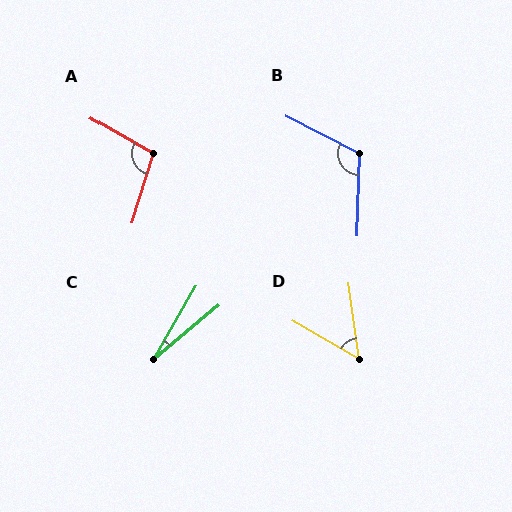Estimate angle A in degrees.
Approximately 103 degrees.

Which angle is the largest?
B, at approximately 115 degrees.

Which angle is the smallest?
C, at approximately 20 degrees.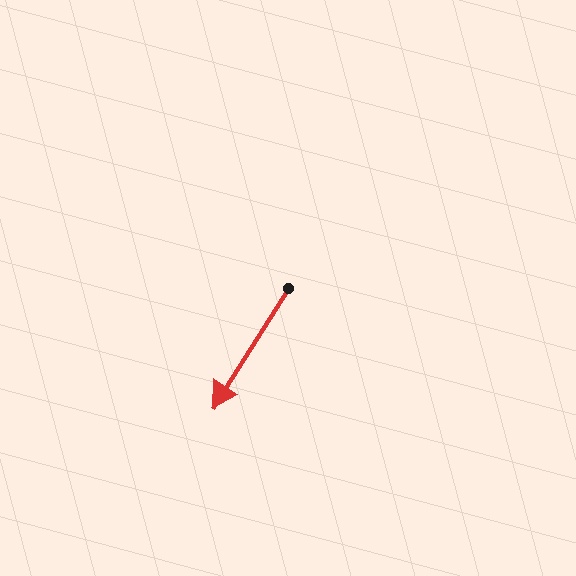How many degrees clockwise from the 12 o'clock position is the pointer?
Approximately 212 degrees.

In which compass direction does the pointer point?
Southwest.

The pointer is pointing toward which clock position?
Roughly 7 o'clock.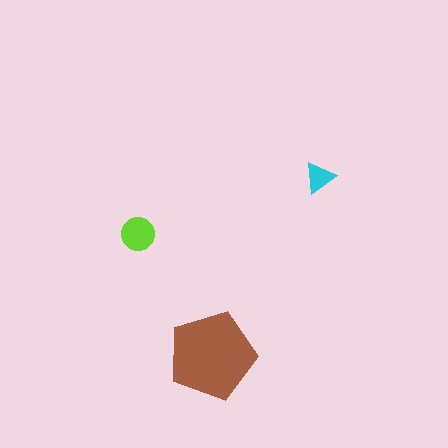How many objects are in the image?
There are 3 objects in the image.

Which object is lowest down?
The brown pentagon is bottommost.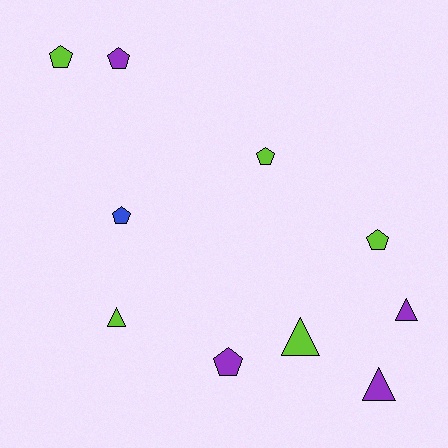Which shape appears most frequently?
Pentagon, with 6 objects.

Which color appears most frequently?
Lime, with 5 objects.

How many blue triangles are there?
There are no blue triangles.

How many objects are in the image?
There are 10 objects.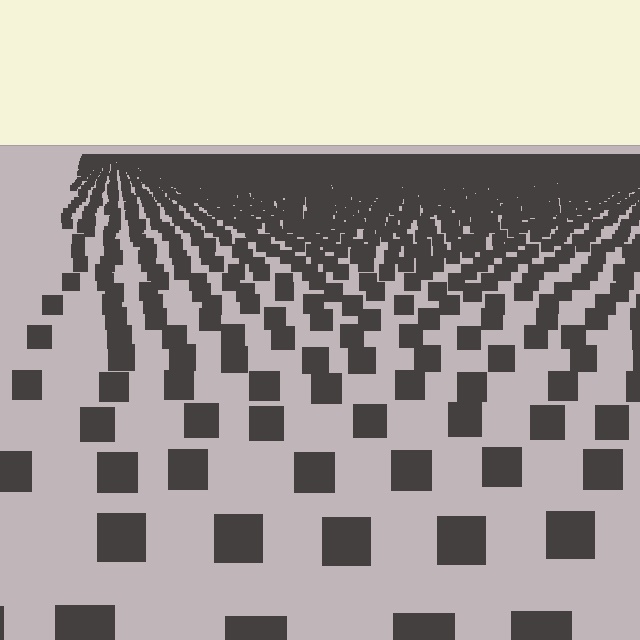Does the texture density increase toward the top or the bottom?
Density increases toward the top.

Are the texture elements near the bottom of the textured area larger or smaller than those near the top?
Larger. Near the bottom, elements are closer to the viewer and appear at a bigger on-screen size.